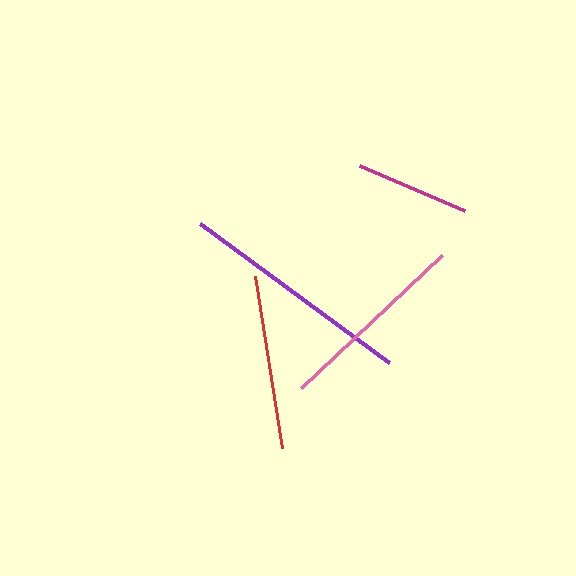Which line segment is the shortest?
The magenta line is the shortest at approximately 115 pixels.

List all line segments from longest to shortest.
From longest to shortest: purple, pink, red, magenta.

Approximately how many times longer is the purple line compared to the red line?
The purple line is approximately 1.3 times the length of the red line.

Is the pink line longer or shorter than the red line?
The pink line is longer than the red line.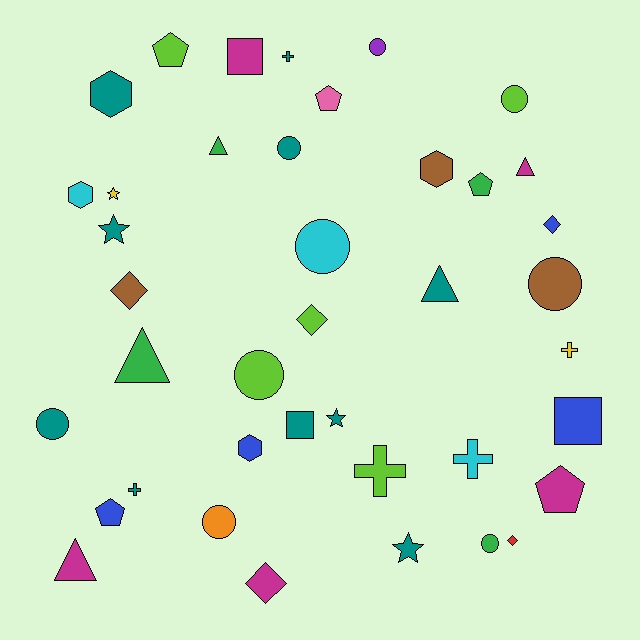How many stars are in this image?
There are 4 stars.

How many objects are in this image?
There are 40 objects.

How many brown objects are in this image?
There are 3 brown objects.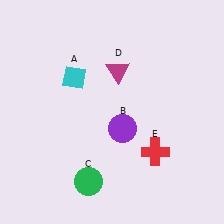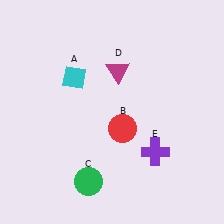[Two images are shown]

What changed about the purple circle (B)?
In Image 1, B is purple. In Image 2, it changed to red.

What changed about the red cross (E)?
In Image 1, E is red. In Image 2, it changed to purple.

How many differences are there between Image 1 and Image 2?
There are 2 differences between the two images.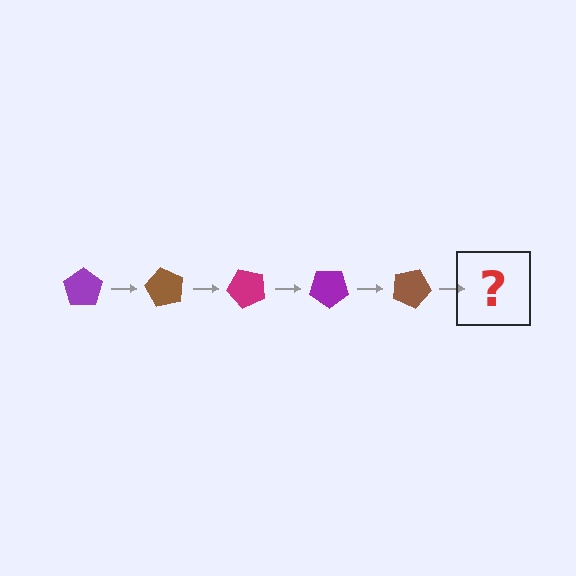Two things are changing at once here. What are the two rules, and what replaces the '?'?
The two rules are that it rotates 60 degrees each step and the color cycles through purple, brown, and magenta. The '?' should be a magenta pentagon, rotated 300 degrees from the start.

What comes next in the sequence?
The next element should be a magenta pentagon, rotated 300 degrees from the start.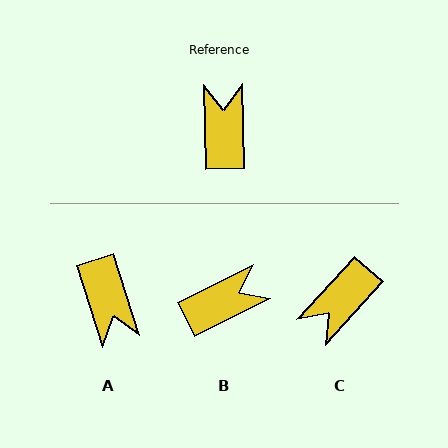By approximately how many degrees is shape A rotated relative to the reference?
Approximately 163 degrees clockwise.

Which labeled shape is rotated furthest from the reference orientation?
A, about 163 degrees away.